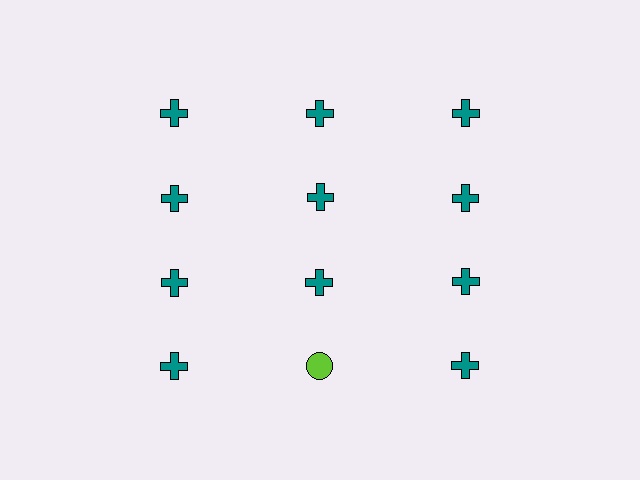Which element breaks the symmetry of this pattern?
The lime circle in the fourth row, second from left column breaks the symmetry. All other shapes are teal crosses.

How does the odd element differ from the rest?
It differs in both color (lime instead of teal) and shape (circle instead of cross).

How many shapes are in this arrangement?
There are 12 shapes arranged in a grid pattern.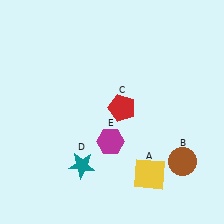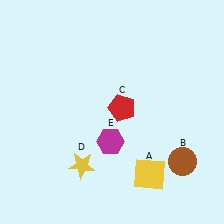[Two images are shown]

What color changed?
The star (D) changed from teal in Image 1 to yellow in Image 2.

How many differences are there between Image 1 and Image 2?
There is 1 difference between the two images.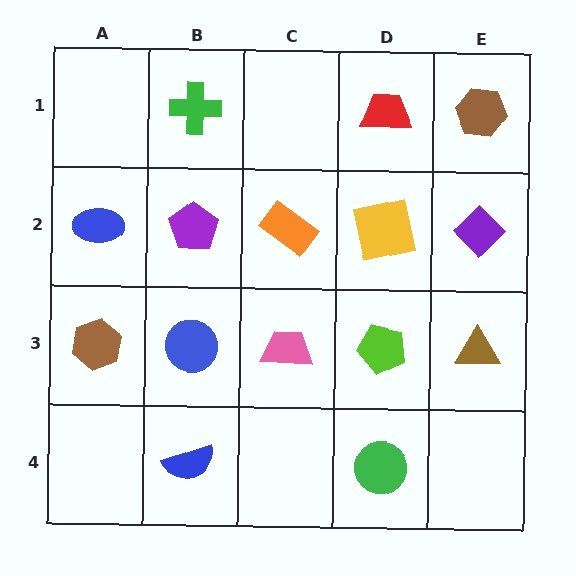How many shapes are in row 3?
5 shapes.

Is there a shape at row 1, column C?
No, that cell is empty.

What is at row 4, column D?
A green circle.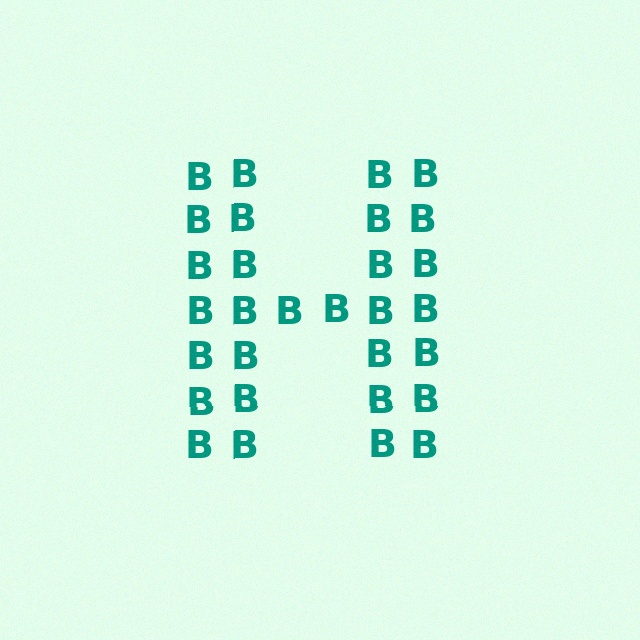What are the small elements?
The small elements are letter B's.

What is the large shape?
The large shape is the letter H.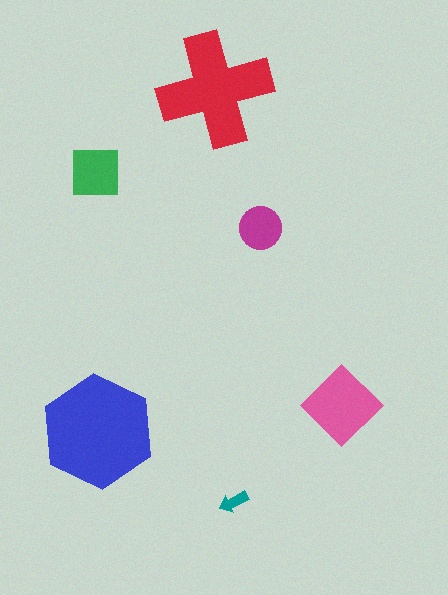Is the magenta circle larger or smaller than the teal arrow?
Larger.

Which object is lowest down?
The teal arrow is bottommost.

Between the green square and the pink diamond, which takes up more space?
The pink diamond.